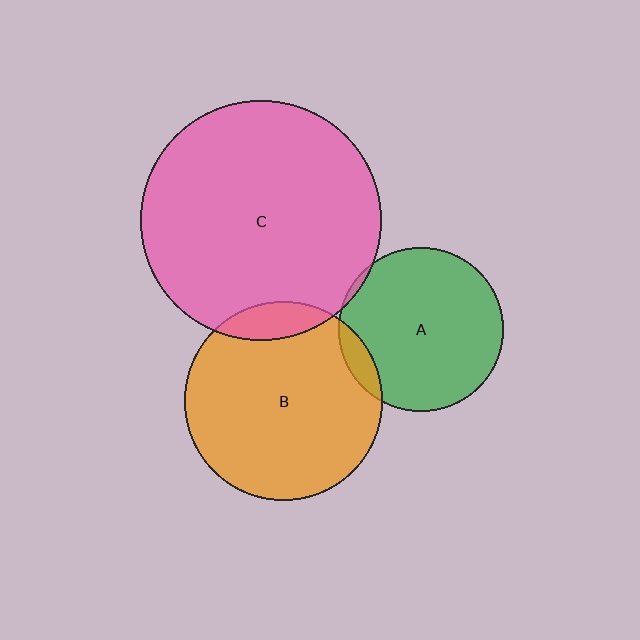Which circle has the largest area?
Circle C (pink).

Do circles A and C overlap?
Yes.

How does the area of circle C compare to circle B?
Approximately 1.5 times.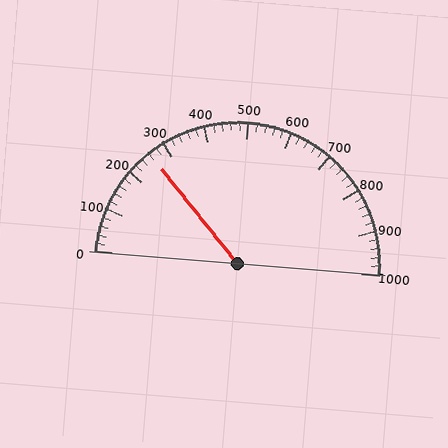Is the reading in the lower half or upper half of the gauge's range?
The reading is in the lower half of the range (0 to 1000).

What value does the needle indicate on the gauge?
The needle indicates approximately 260.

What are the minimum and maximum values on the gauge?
The gauge ranges from 0 to 1000.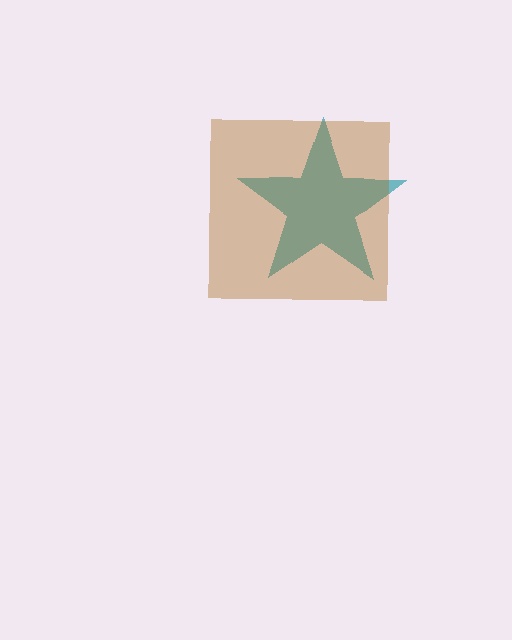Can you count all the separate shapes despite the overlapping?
Yes, there are 2 separate shapes.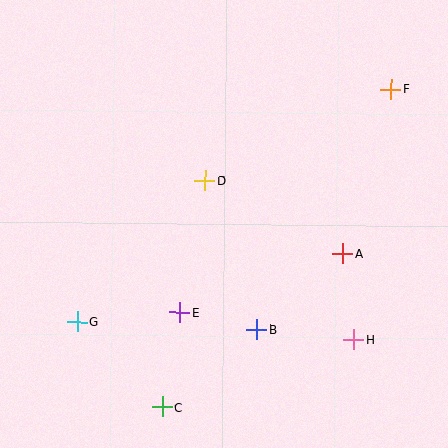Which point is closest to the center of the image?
Point D at (205, 180) is closest to the center.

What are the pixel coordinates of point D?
Point D is at (205, 180).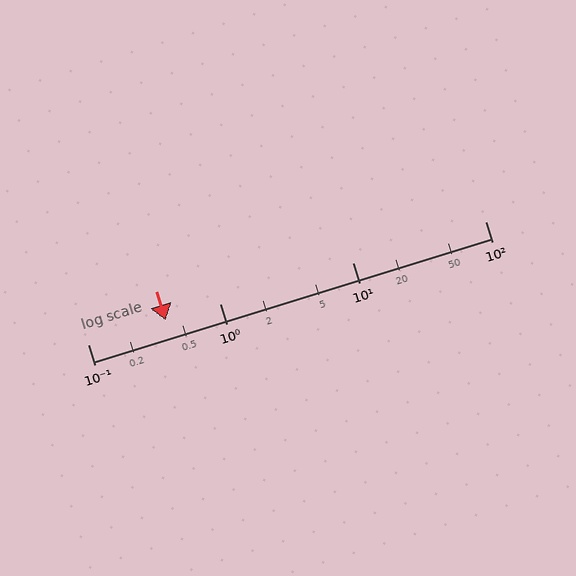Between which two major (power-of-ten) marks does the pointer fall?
The pointer is between 0.1 and 1.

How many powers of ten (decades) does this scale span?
The scale spans 3 decades, from 0.1 to 100.